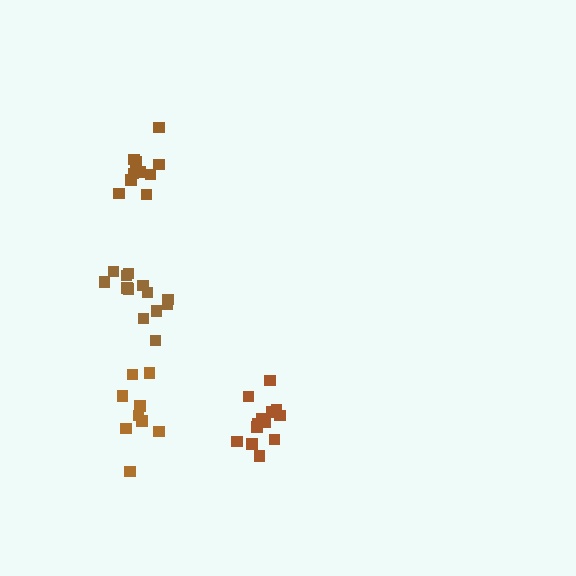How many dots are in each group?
Group 1: 13 dots, Group 2: 10 dots, Group 3: 9 dots, Group 4: 13 dots (45 total).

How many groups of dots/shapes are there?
There are 4 groups.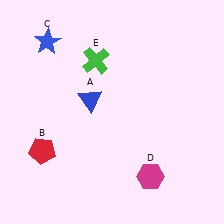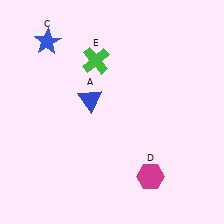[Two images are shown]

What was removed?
The red pentagon (B) was removed in Image 2.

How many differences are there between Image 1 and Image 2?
There is 1 difference between the two images.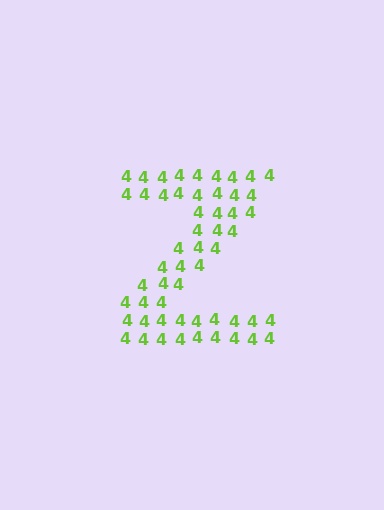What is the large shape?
The large shape is the letter Z.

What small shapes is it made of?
It is made of small digit 4's.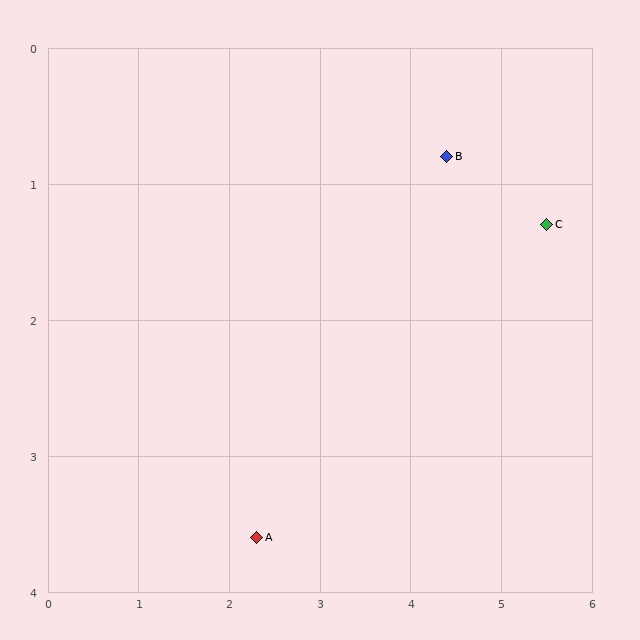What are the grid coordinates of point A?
Point A is at approximately (2.3, 3.6).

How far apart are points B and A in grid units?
Points B and A are about 3.5 grid units apart.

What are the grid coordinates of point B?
Point B is at approximately (4.4, 0.8).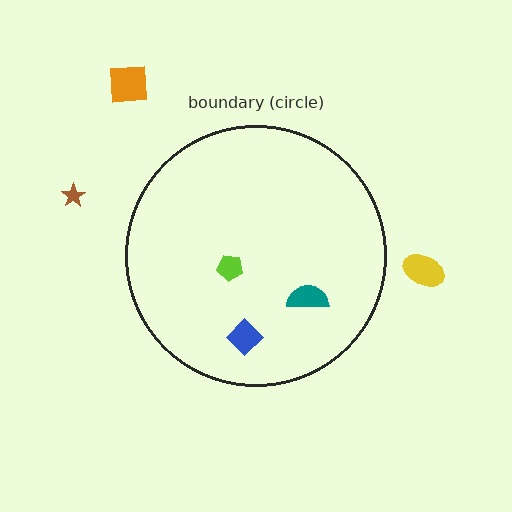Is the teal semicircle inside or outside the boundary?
Inside.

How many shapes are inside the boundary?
3 inside, 3 outside.